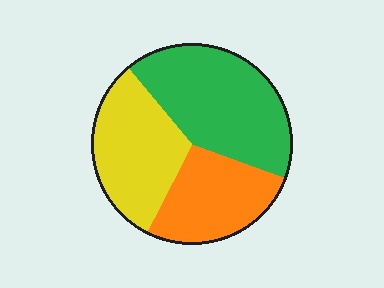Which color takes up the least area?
Orange, at roughly 25%.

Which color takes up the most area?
Green, at roughly 40%.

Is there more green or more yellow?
Green.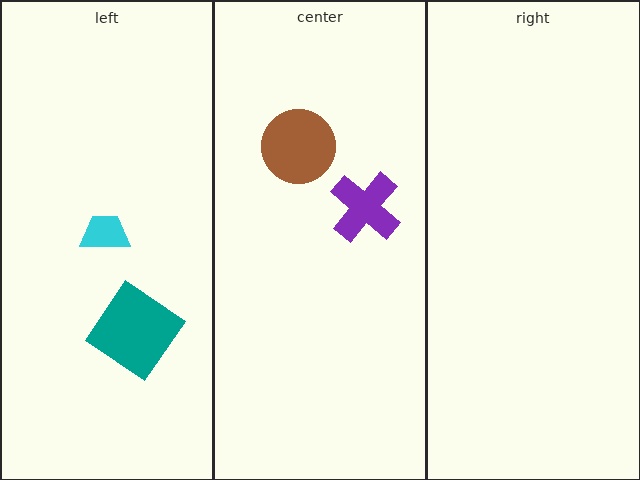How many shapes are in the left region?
2.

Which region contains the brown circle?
The center region.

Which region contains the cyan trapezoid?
The left region.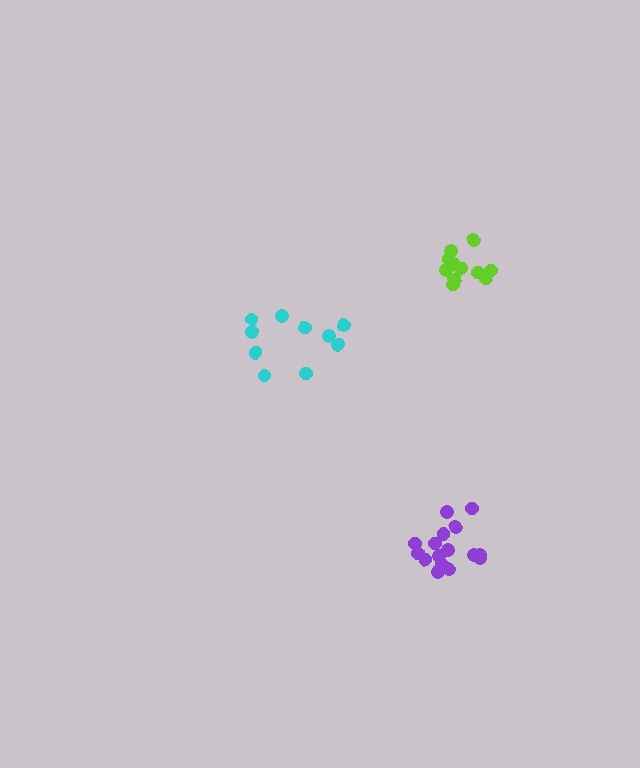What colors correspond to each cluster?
The clusters are colored: cyan, lime, purple.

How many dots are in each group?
Group 1: 10 dots, Group 2: 11 dots, Group 3: 16 dots (37 total).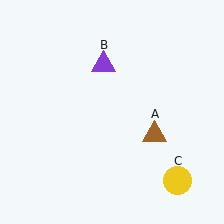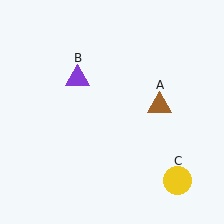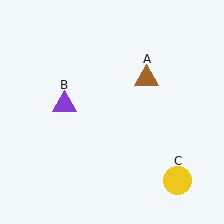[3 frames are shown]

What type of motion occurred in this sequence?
The brown triangle (object A), purple triangle (object B) rotated counterclockwise around the center of the scene.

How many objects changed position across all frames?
2 objects changed position: brown triangle (object A), purple triangle (object B).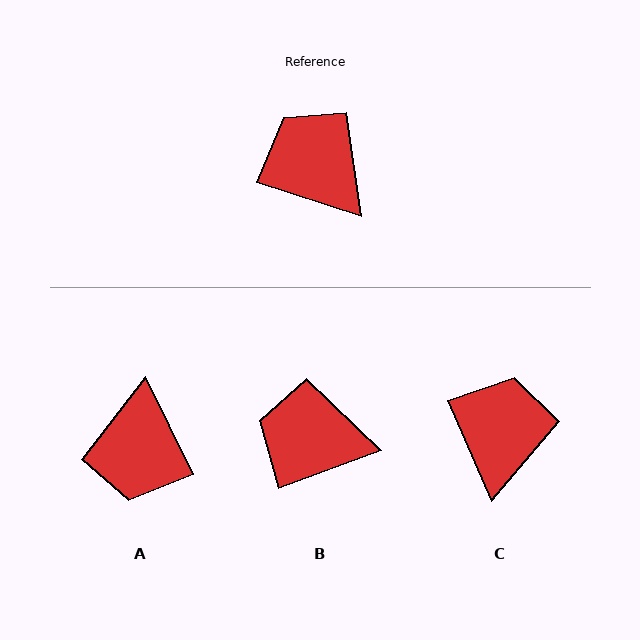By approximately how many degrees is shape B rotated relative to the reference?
Approximately 38 degrees counter-clockwise.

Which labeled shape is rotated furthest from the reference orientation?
A, about 134 degrees away.